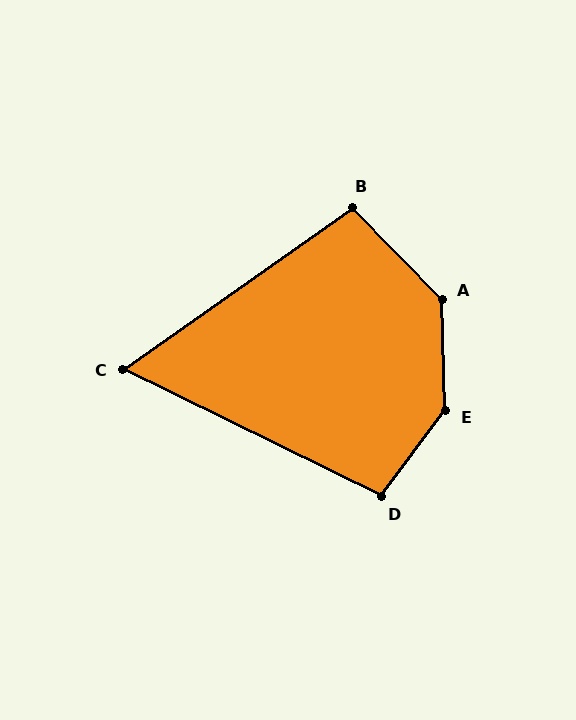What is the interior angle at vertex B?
Approximately 99 degrees (obtuse).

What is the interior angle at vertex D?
Approximately 101 degrees (obtuse).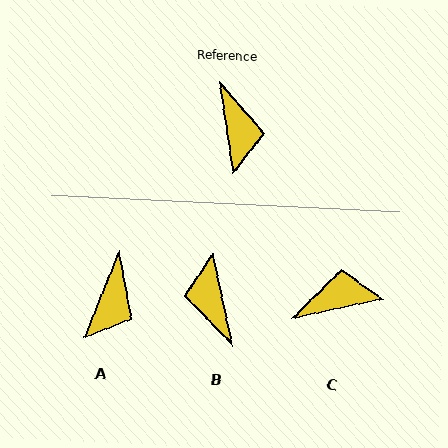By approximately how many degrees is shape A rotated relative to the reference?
Approximately 31 degrees clockwise.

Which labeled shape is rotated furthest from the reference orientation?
B, about 177 degrees away.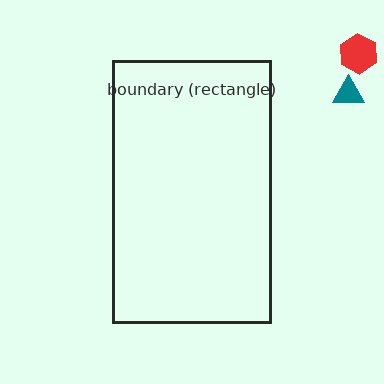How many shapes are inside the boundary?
0 inside, 2 outside.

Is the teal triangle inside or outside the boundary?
Outside.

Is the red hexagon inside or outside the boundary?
Outside.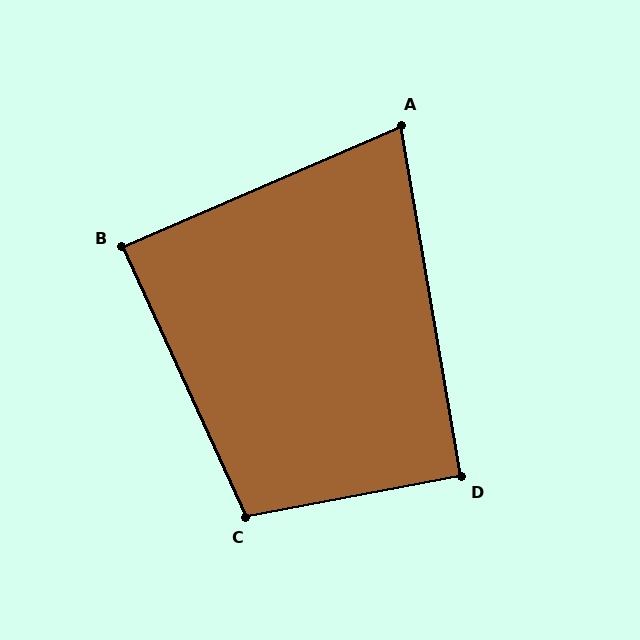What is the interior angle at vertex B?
Approximately 89 degrees (approximately right).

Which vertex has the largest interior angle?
C, at approximately 104 degrees.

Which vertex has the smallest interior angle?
A, at approximately 76 degrees.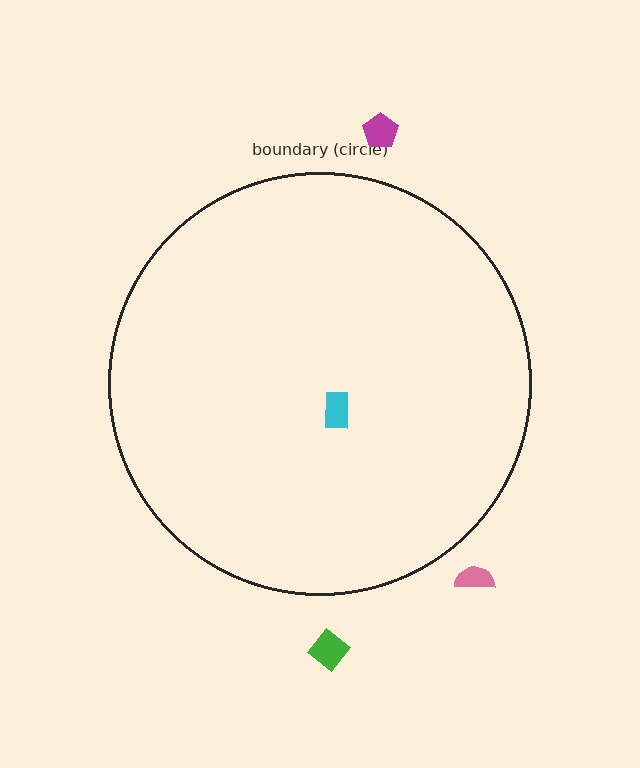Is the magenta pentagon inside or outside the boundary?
Outside.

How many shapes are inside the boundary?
1 inside, 3 outside.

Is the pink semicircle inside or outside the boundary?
Outside.